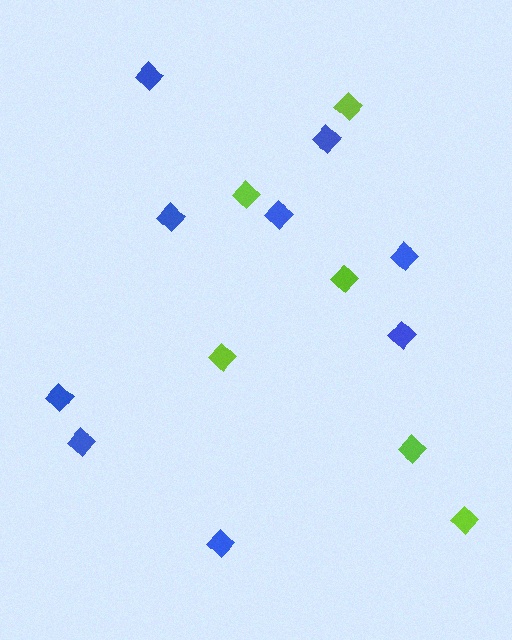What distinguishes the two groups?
There are 2 groups: one group of blue diamonds (9) and one group of lime diamonds (6).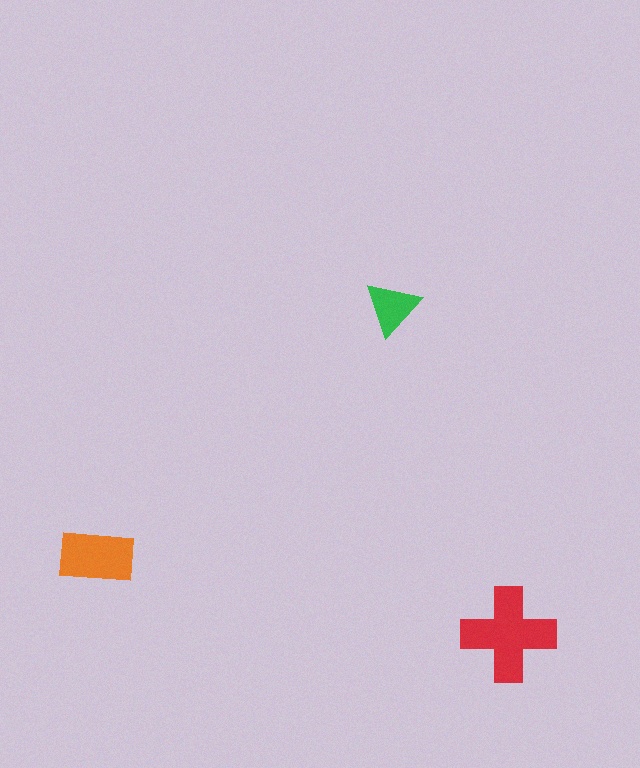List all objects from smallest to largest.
The green triangle, the orange rectangle, the red cross.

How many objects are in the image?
There are 3 objects in the image.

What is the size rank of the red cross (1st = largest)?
1st.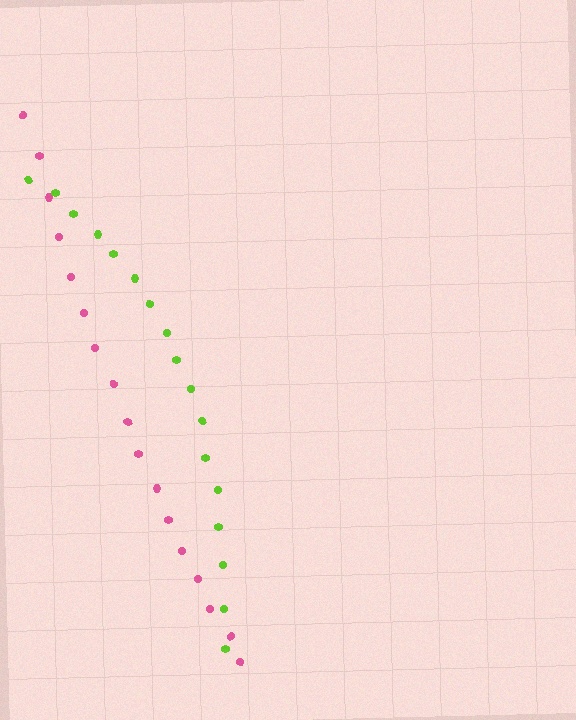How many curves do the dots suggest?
There are 2 distinct paths.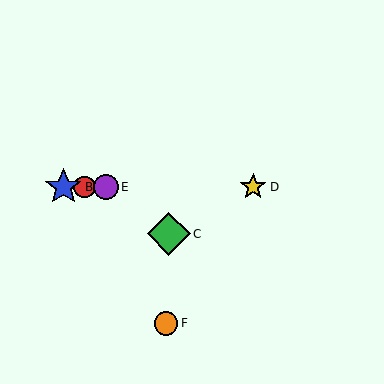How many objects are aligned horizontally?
4 objects (A, B, D, E) are aligned horizontally.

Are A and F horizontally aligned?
No, A is at y≈187 and F is at y≈323.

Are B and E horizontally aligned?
Yes, both are at y≈187.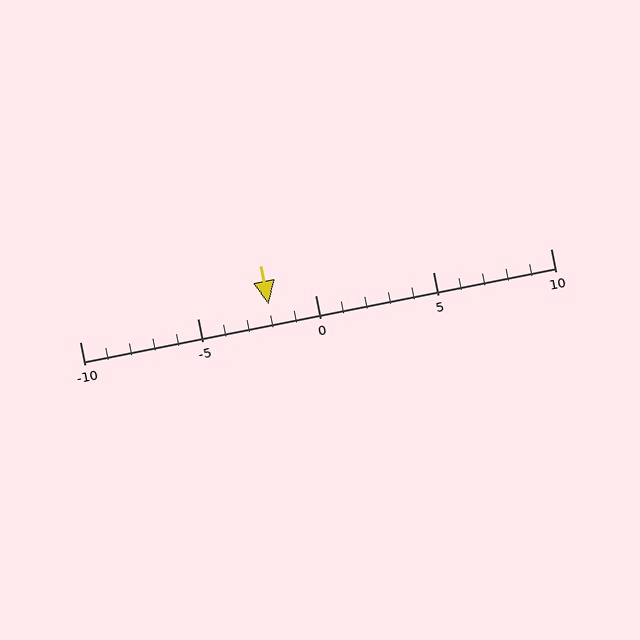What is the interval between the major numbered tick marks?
The major tick marks are spaced 5 units apart.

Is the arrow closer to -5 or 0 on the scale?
The arrow is closer to 0.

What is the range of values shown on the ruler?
The ruler shows values from -10 to 10.